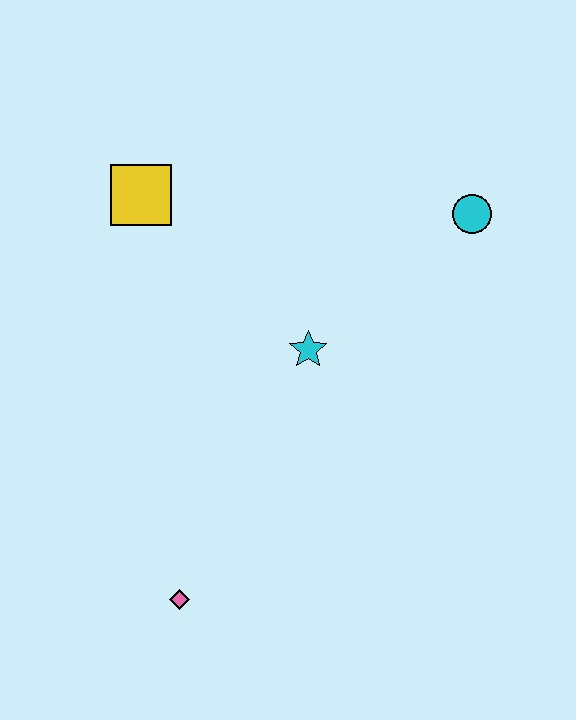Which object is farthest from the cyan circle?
The pink diamond is farthest from the cyan circle.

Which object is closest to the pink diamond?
The cyan star is closest to the pink diamond.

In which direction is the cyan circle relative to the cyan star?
The cyan circle is to the right of the cyan star.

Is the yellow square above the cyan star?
Yes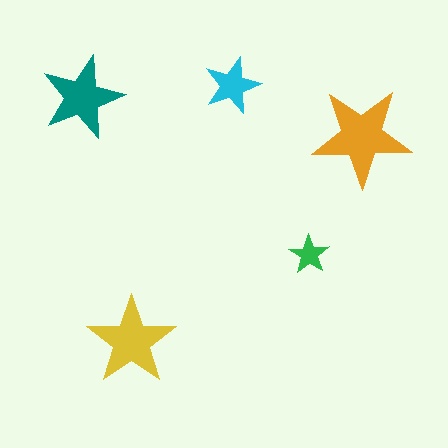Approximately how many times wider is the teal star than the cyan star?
About 1.5 times wider.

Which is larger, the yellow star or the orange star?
The orange one.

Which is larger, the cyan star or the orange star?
The orange one.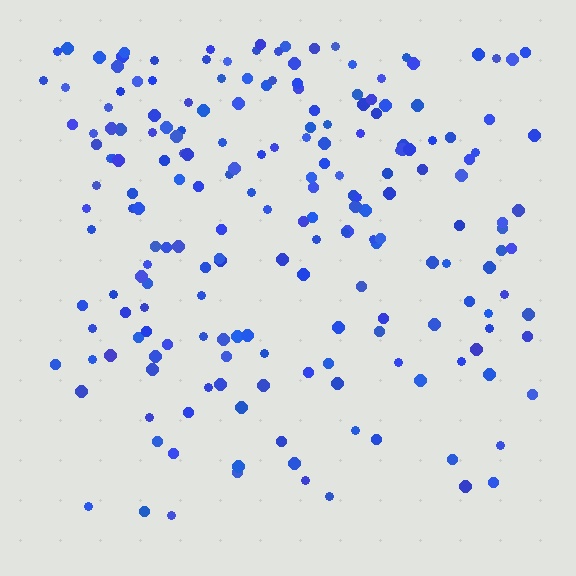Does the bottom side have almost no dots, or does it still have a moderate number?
Still a moderate number, just noticeably fewer than the top.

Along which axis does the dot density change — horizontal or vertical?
Vertical.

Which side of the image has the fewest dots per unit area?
The bottom.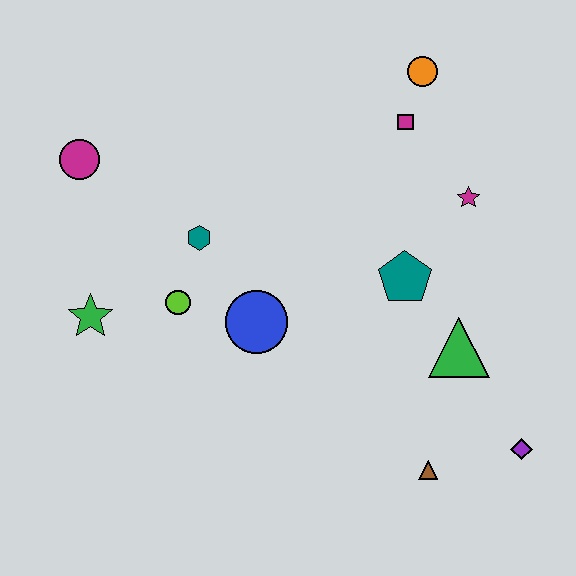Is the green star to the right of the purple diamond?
No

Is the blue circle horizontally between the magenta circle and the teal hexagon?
No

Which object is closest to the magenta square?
The orange circle is closest to the magenta square.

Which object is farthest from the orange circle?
The green star is farthest from the orange circle.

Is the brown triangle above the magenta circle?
No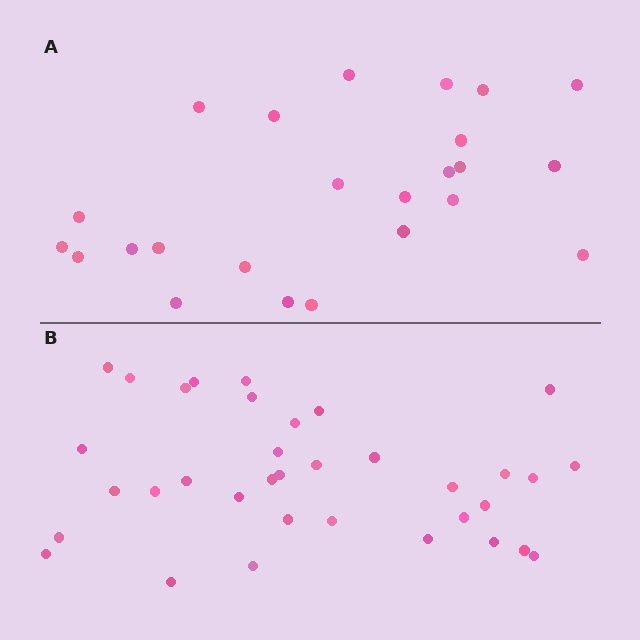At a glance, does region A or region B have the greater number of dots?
Region B (the bottom region) has more dots.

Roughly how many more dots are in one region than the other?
Region B has roughly 12 or so more dots than region A.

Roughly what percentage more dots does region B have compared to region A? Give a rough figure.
About 45% more.